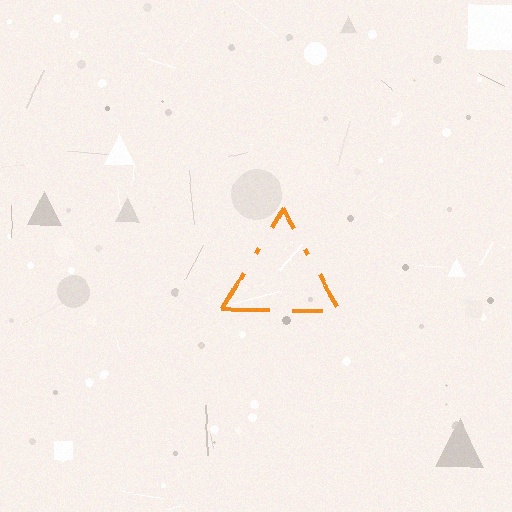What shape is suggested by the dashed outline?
The dashed outline suggests a triangle.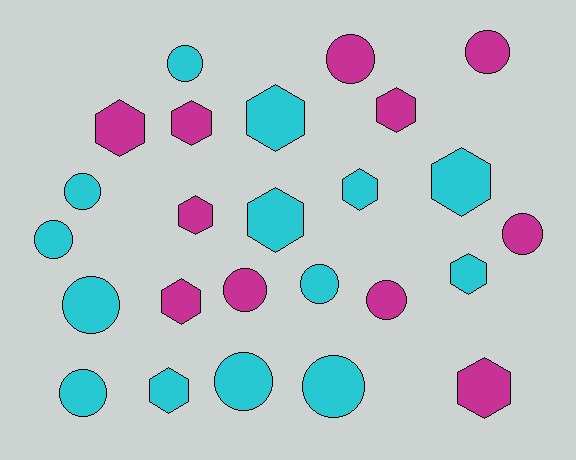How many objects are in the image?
There are 25 objects.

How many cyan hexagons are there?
There are 6 cyan hexagons.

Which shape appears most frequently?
Circle, with 13 objects.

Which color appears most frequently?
Cyan, with 14 objects.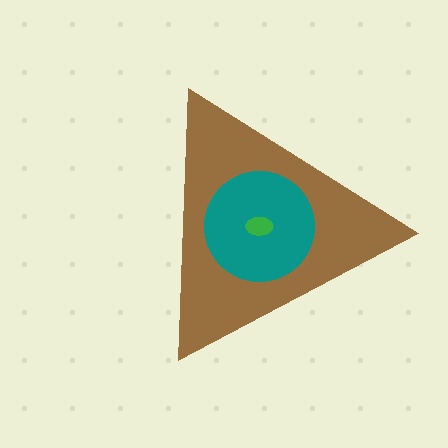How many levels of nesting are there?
3.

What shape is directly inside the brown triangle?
The teal circle.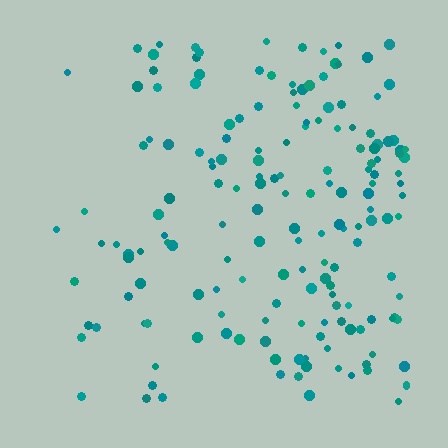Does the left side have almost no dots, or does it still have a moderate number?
Still a moderate number, just noticeably fewer than the right.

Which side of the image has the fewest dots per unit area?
The left.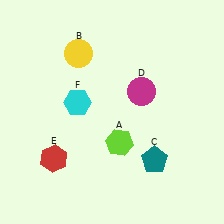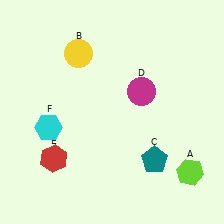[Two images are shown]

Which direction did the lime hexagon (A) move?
The lime hexagon (A) moved right.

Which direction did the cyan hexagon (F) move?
The cyan hexagon (F) moved left.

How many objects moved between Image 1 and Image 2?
2 objects moved between the two images.